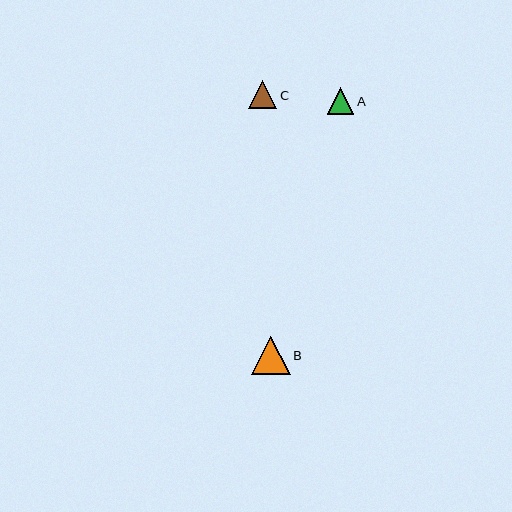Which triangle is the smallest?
Triangle A is the smallest with a size of approximately 27 pixels.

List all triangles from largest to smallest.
From largest to smallest: B, C, A.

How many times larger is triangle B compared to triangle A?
Triangle B is approximately 1.5 times the size of triangle A.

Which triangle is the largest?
Triangle B is the largest with a size of approximately 39 pixels.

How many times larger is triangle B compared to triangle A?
Triangle B is approximately 1.5 times the size of triangle A.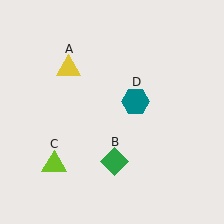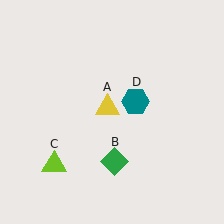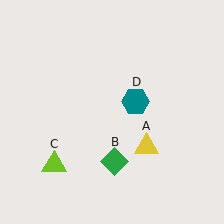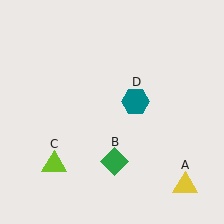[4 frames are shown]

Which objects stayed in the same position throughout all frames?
Green diamond (object B) and lime triangle (object C) and teal hexagon (object D) remained stationary.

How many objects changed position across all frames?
1 object changed position: yellow triangle (object A).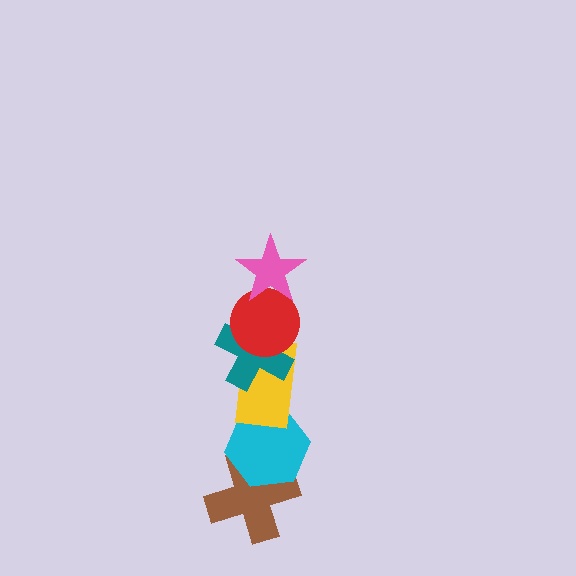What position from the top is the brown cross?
The brown cross is 6th from the top.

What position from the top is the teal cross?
The teal cross is 3rd from the top.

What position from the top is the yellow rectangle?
The yellow rectangle is 4th from the top.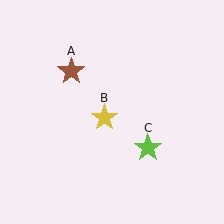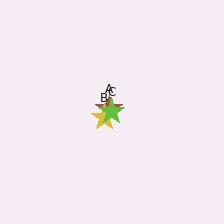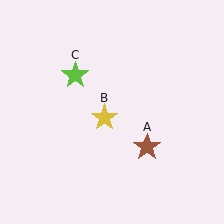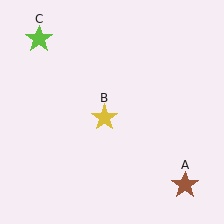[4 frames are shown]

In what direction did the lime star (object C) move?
The lime star (object C) moved up and to the left.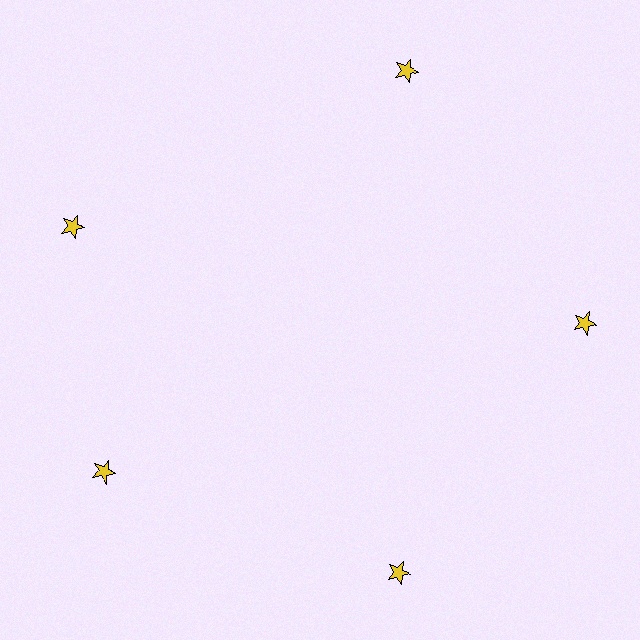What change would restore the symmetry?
The symmetry would be restored by rotating it back into even spacing with its neighbors so that all 5 stars sit at equal angles and equal distance from the center.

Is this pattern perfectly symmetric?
No. The 5 yellow stars are arranged in a ring, but one element near the 10 o'clock position is rotated out of alignment along the ring, breaking the 5-fold rotational symmetry.